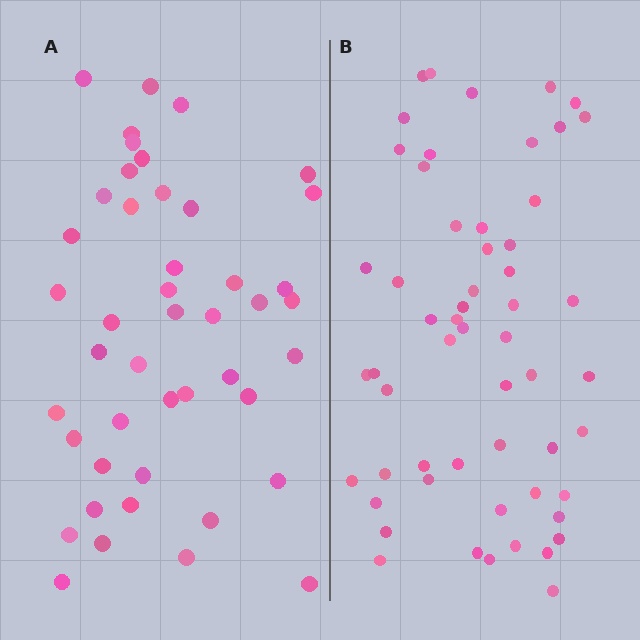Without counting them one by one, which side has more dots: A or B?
Region B (the right region) has more dots.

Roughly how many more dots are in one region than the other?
Region B has roughly 12 or so more dots than region A.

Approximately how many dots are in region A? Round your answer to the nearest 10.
About 40 dots. (The exact count is 45, which rounds to 40.)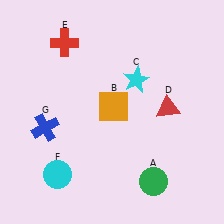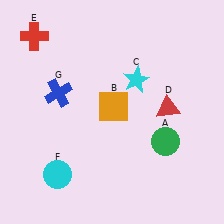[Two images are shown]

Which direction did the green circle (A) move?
The green circle (A) moved up.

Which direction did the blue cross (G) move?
The blue cross (G) moved up.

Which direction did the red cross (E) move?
The red cross (E) moved left.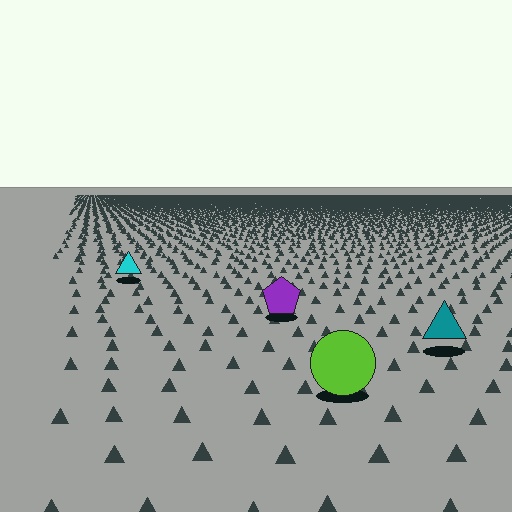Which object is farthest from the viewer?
The cyan triangle is farthest from the viewer. It appears smaller and the ground texture around it is denser.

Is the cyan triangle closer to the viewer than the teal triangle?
No. The teal triangle is closer — you can tell from the texture gradient: the ground texture is coarser near it.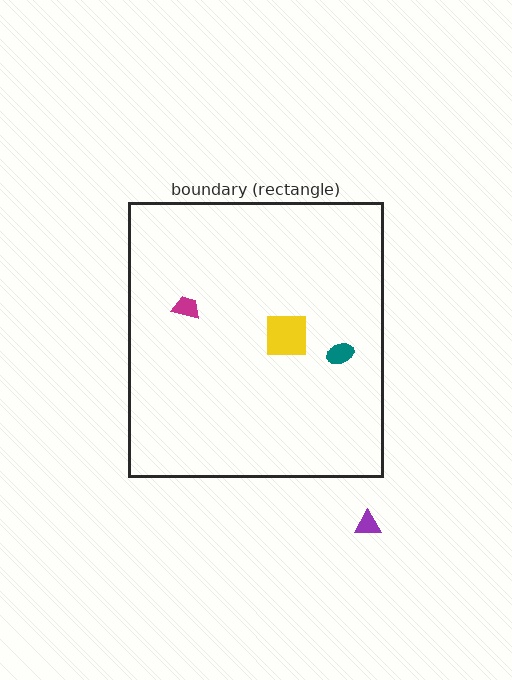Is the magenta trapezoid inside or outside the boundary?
Inside.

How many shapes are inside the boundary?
3 inside, 1 outside.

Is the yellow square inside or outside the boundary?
Inside.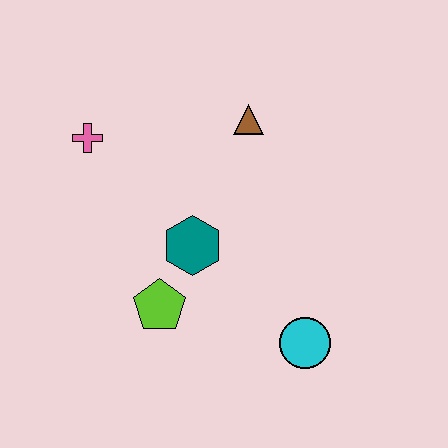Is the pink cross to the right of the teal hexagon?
No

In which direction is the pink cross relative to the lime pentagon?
The pink cross is above the lime pentagon.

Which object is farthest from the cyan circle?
The pink cross is farthest from the cyan circle.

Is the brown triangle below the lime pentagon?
No